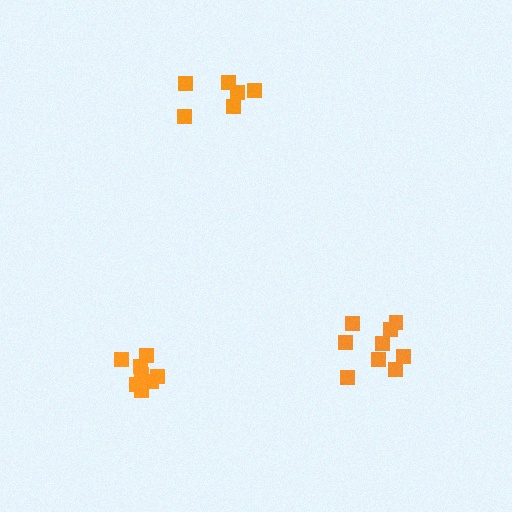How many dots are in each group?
Group 1: 10 dots, Group 2: 6 dots, Group 3: 8 dots (24 total).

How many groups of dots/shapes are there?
There are 3 groups.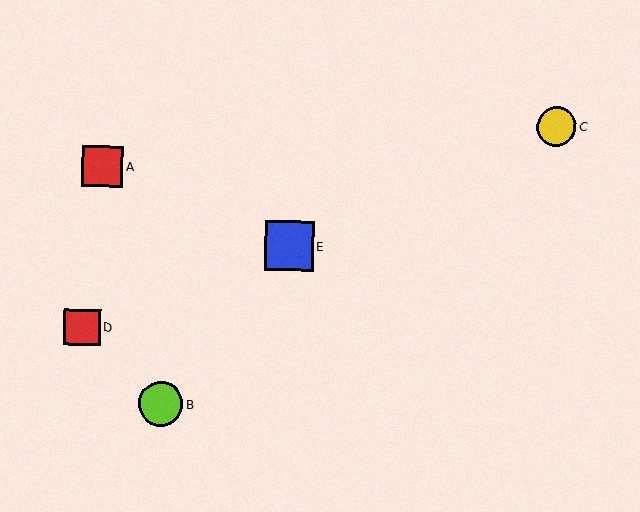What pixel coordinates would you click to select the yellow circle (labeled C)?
Click at (556, 127) to select the yellow circle C.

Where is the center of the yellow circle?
The center of the yellow circle is at (556, 127).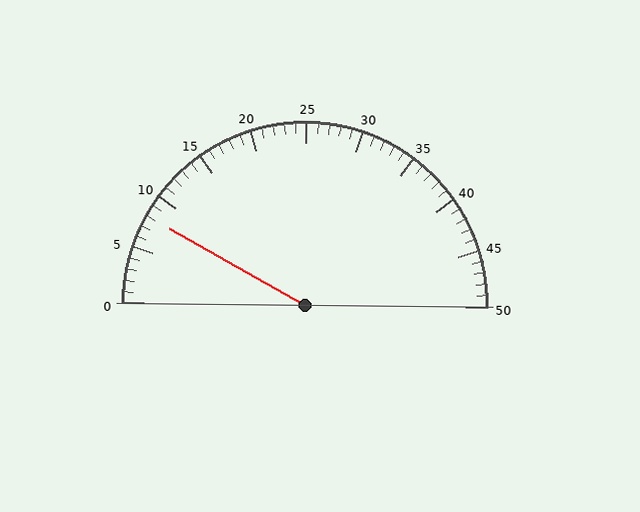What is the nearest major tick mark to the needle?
The nearest major tick mark is 10.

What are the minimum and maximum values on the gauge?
The gauge ranges from 0 to 50.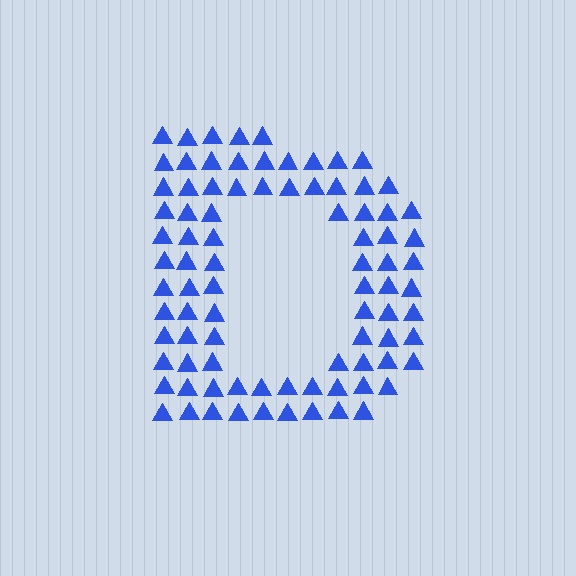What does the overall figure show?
The overall figure shows the letter D.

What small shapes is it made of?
It is made of small triangles.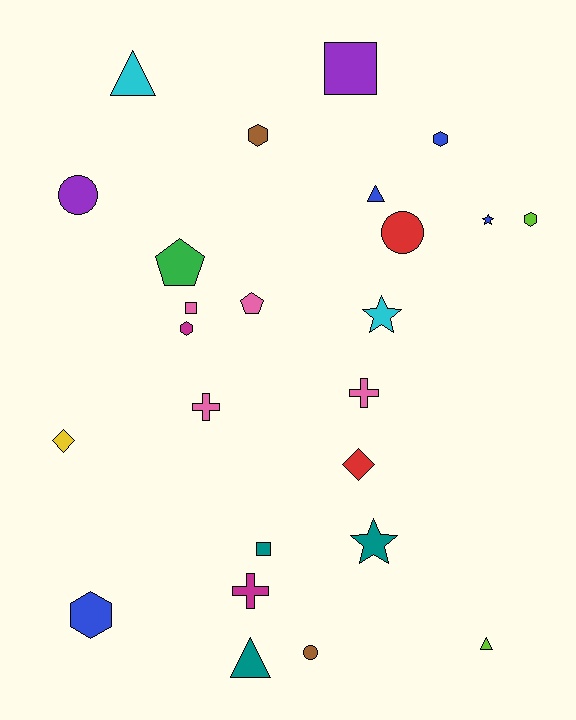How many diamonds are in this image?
There are 2 diamonds.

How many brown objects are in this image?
There are 2 brown objects.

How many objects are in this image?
There are 25 objects.